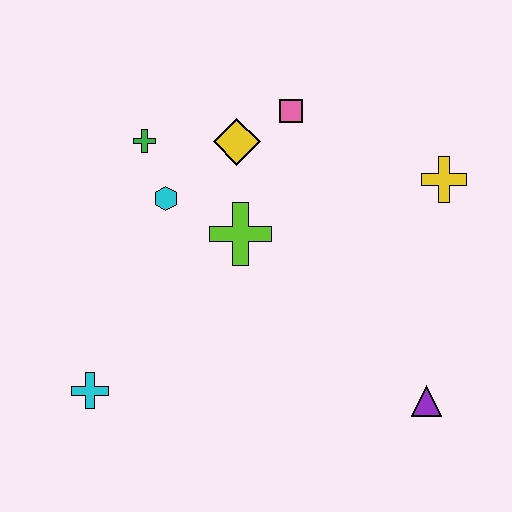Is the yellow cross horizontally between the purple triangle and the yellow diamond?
No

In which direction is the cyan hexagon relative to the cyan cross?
The cyan hexagon is above the cyan cross.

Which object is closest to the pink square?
The yellow diamond is closest to the pink square.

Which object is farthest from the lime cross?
The purple triangle is farthest from the lime cross.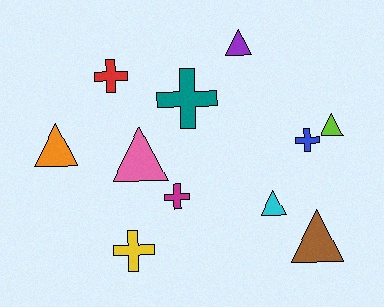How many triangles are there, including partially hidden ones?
There are 6 triangles.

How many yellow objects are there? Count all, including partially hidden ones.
There is 1 yellow object.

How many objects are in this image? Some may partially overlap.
There are 11 objects.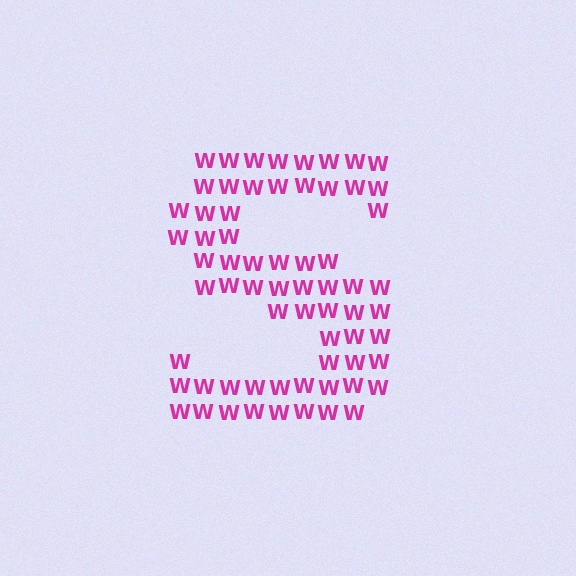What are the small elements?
The small elements are letter W's.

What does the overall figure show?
The overall figure shows the letter S.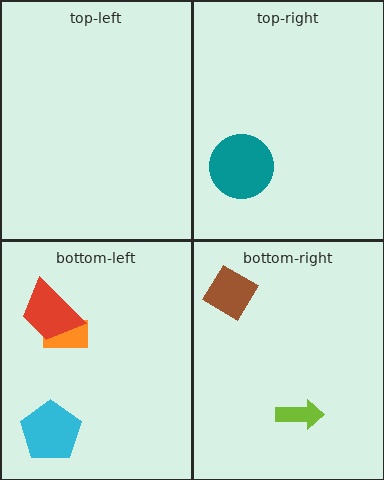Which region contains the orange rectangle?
The bottom-left region.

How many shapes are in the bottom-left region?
3.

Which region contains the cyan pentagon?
The bottom-left region.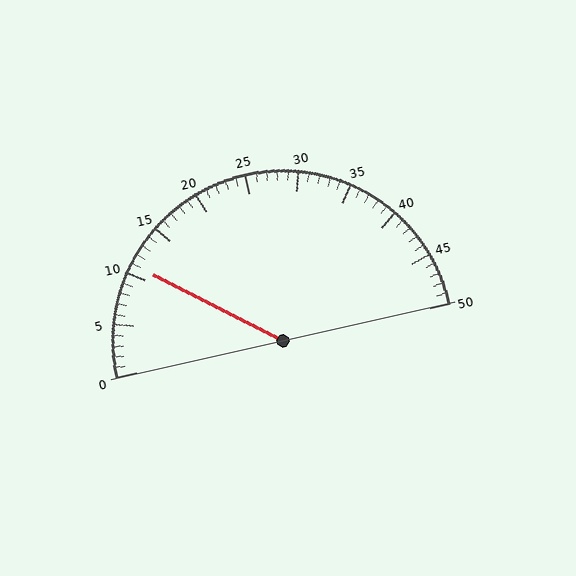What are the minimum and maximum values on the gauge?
The gauge ranges from 0 to 50.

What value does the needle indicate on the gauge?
The needle indicates approximately 11.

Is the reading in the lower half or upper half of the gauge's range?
The reading is in the lower half of the range (0 to 50).